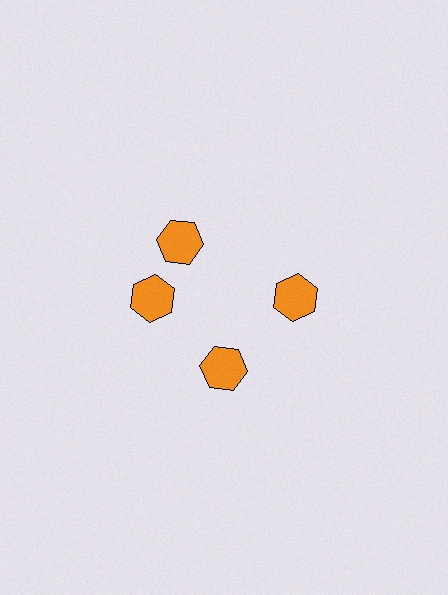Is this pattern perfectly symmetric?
No. The 4 orange hexagons are arranged in a ring, but one element near the 12 o'clock position is rotated out of alignment along the ring, breaking the 4-fold rotational symmetry.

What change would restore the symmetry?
The symmetry would be restored by rotating it back into even spacing with its neighbors so that all 4 hexagons sit at equal angles and equal distance from the center.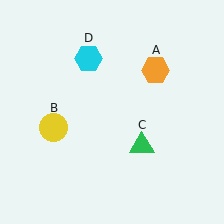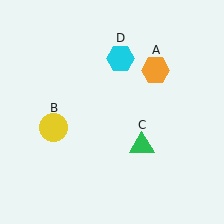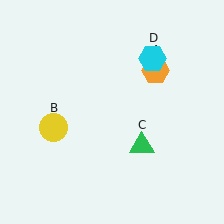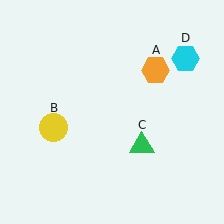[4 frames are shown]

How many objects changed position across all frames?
1 object changed position: cyan hexagon (object D).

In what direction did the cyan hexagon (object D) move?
The cyan hexagon (object D) moved right.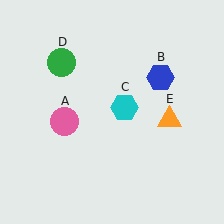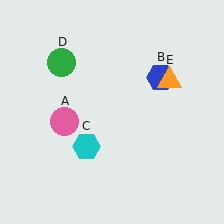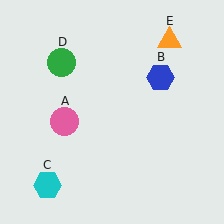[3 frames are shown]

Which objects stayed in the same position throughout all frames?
Pink circle (object A) and blue hexagon (object B) and green circle (object D) remained stationary.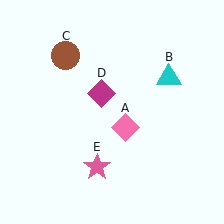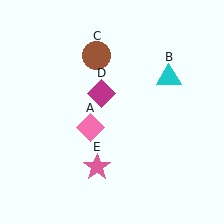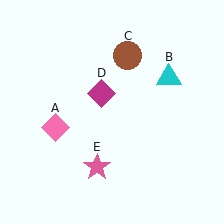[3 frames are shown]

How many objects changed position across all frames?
2 objects changed position: pink diamond (object A), brown circle (object C).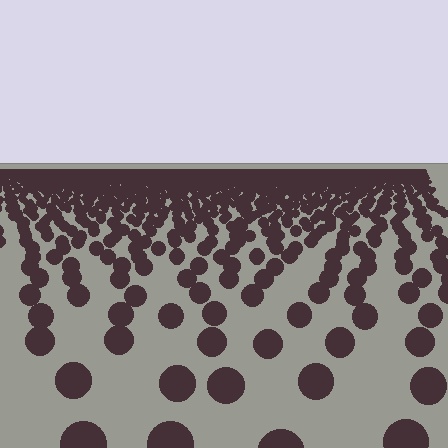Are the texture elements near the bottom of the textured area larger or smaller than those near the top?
Larger. Near the bottom, elements are closer to the viewer and appear at a bigger on-screen size.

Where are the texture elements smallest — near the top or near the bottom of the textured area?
Near the top.